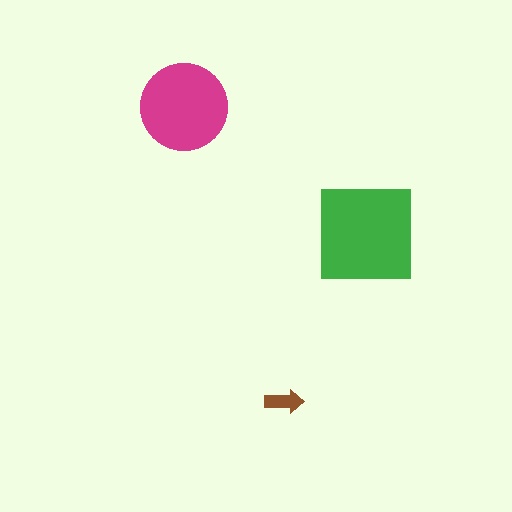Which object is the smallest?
The brown arrow.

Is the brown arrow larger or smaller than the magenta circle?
Smaller.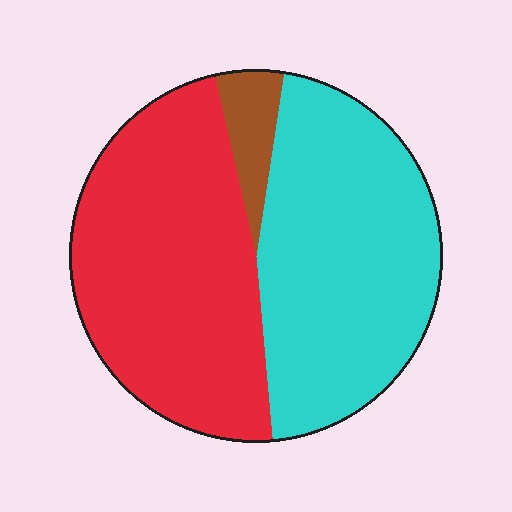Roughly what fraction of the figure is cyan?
Cyan covers roughly 45% of the figure.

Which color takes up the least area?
Brown, at roughly 5%.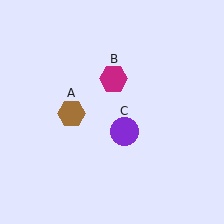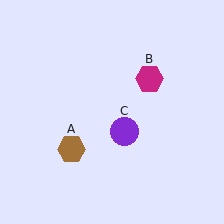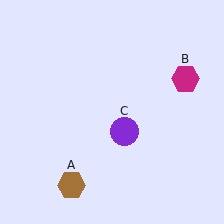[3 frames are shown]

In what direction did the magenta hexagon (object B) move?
The magenta hexagon (object B) moved right.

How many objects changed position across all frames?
2 objects changed position: brown hexagon (object A), magenta hexagon (object B).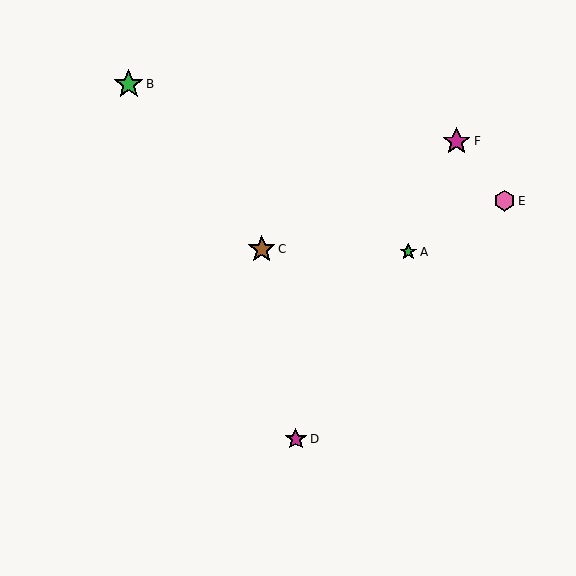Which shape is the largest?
The green star (labeled B) is the largest.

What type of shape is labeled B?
Shape B is a green star.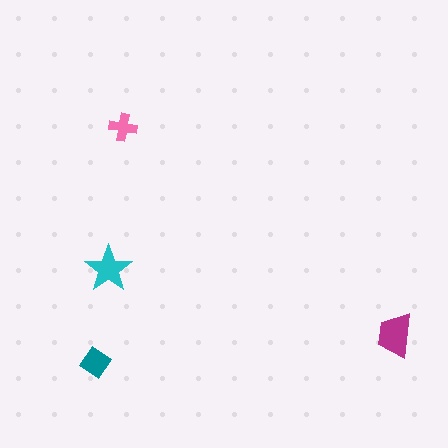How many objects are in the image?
There are 4 objects in the image.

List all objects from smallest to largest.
The pink cross, the teal diamond, the cyan star, the magenta trapezoid.